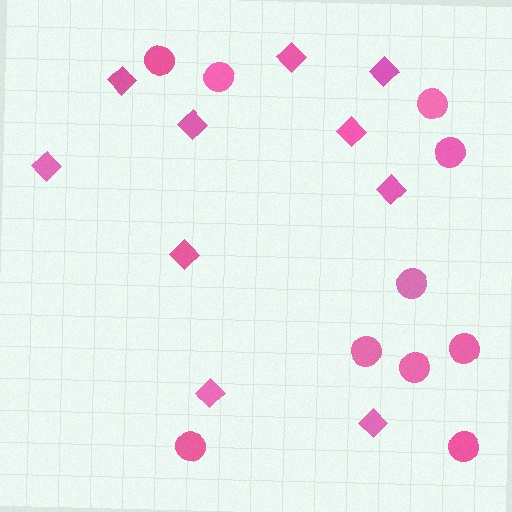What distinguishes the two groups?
There are 2 groups: one group of circles (10) and one group of diamonds (10).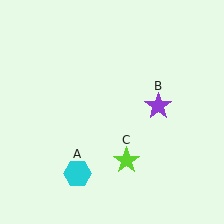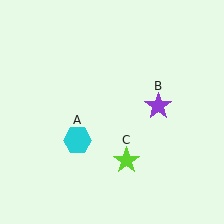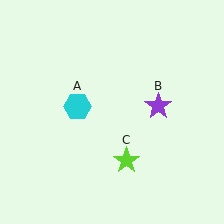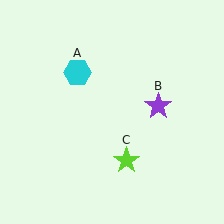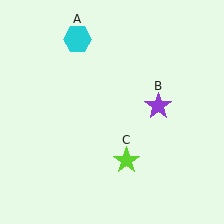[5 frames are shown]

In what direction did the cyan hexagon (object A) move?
The cyan hexagon (object A) moved up.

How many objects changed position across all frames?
1 object changed position: cyan hexagon (object A).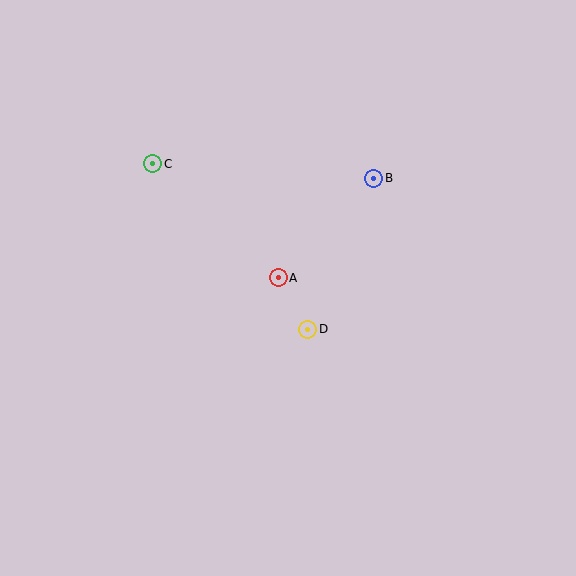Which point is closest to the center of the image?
Point A at (278, 278) is closest to the center.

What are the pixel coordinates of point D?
Point D is at (308, 329).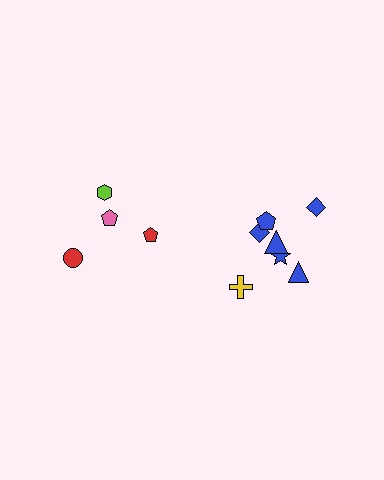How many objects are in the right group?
There are 7 objects.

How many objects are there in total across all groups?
There are 11 objects.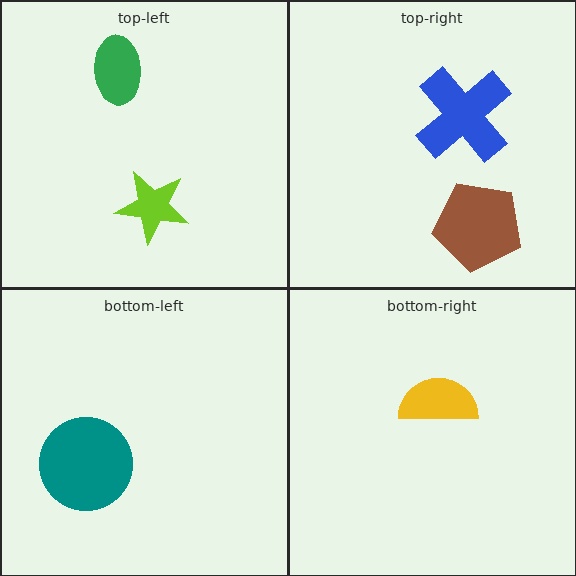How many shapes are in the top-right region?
2.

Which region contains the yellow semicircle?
The bottom-right region.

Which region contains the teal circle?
The bottom-left region.